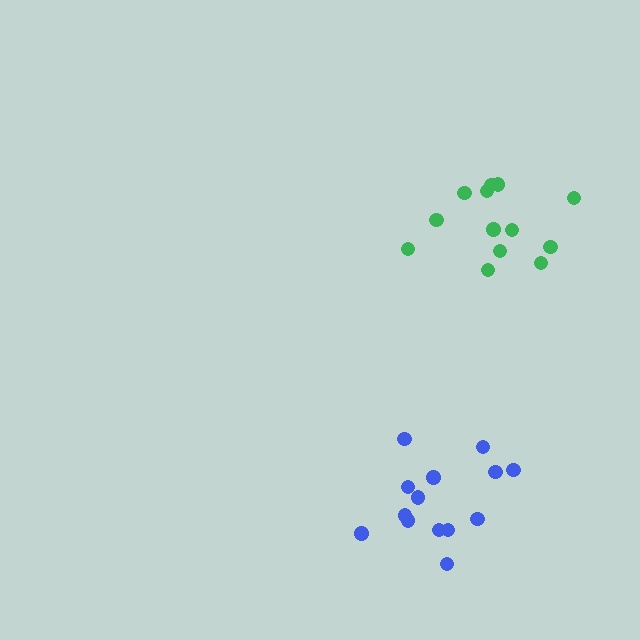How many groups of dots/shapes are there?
There are 2 groups.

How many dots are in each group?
Group 1: 13 dots, Group 2: 14 dots (27 total).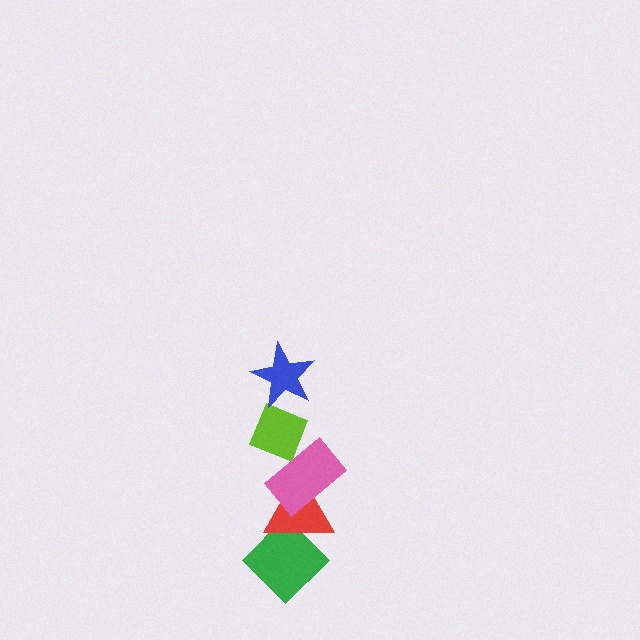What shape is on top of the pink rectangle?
The lime diamond is on top of the pink rectangle.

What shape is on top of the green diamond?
The red triangle is on top of the green diamond.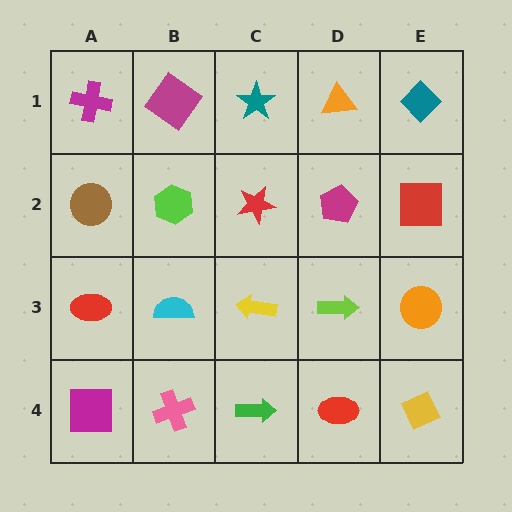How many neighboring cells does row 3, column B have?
4.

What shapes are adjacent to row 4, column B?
A cyan semicircle (row 3, column B), a magenta square (row 4, column A), a green arrow (row 4, column C).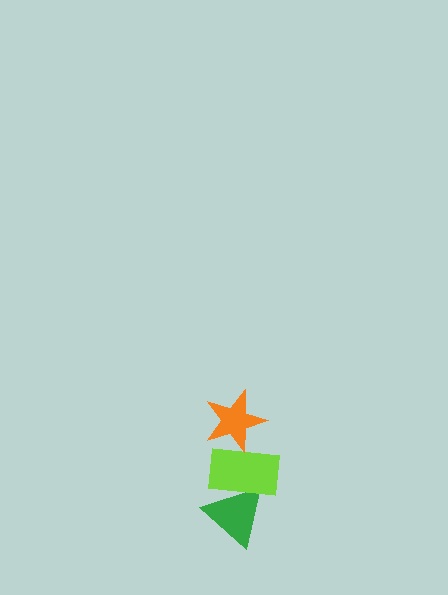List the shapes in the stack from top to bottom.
From top to bottom: the orange star, the lime rectangle, the green triangle.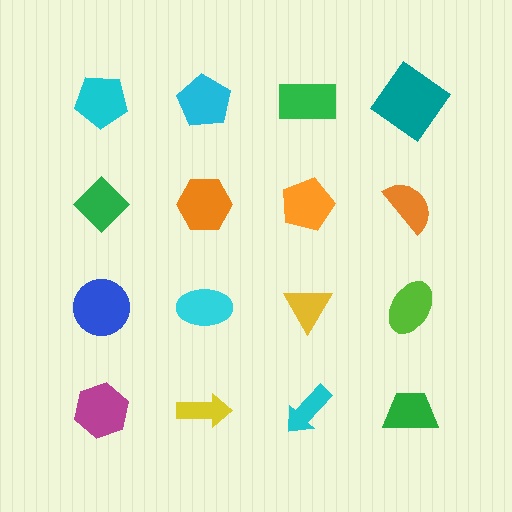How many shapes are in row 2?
4 shapes.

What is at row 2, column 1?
A green diamond.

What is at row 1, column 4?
A teal diamond.